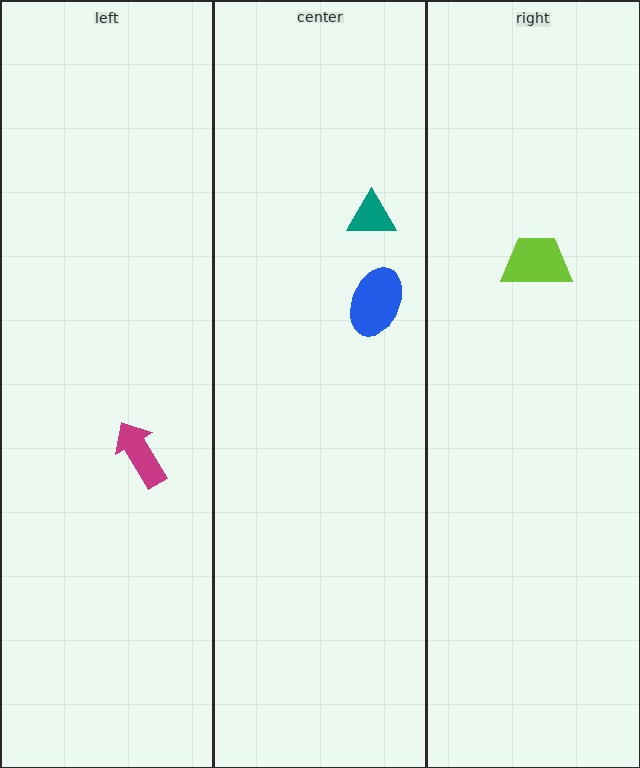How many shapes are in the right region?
1.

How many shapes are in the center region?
2.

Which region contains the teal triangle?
The center region.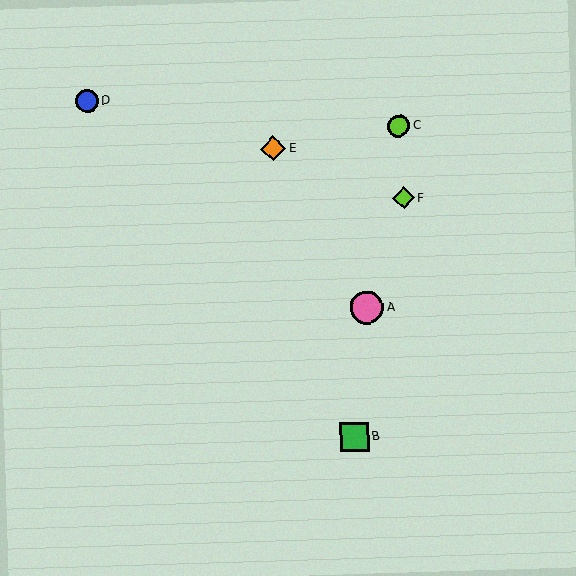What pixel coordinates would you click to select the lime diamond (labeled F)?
Click at (404, 198) to select the lime diamond F.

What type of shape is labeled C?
Shape C is a lime circle.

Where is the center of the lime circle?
The center of the lime circle is at (399, 126).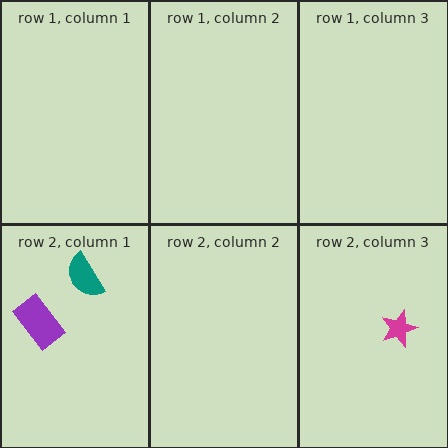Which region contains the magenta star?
The row 2, column 3 region.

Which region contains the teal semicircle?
The row 2, column 1 region.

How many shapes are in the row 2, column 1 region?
2.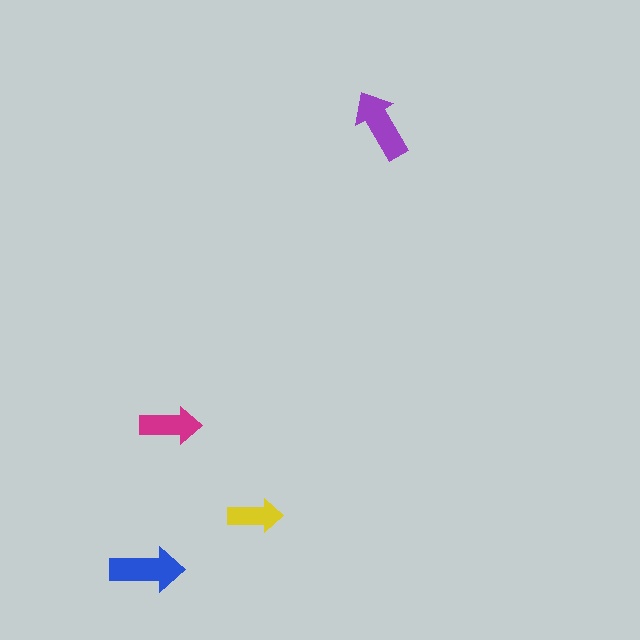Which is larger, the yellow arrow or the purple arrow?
The purple one.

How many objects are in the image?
There are 4 objects in the image.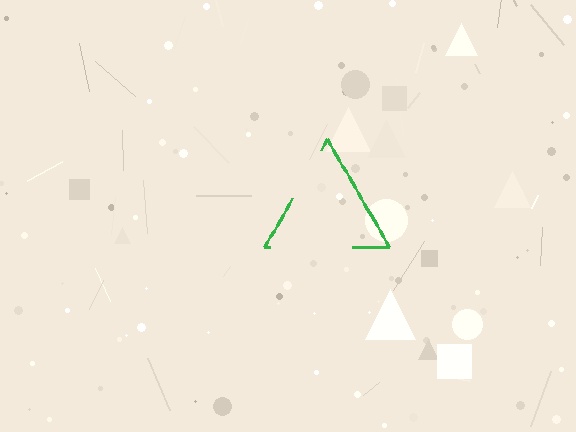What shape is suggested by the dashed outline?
The dashed outline suggests a triangle.